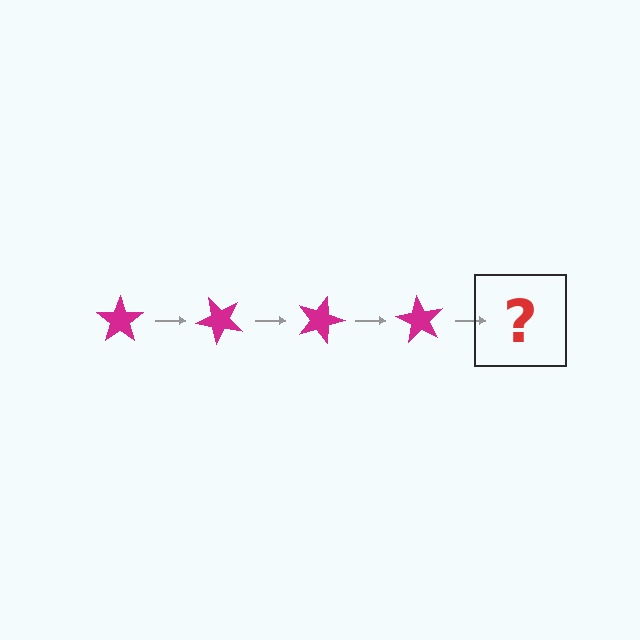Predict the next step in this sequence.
The next step is a magenta star rotated 180 degrees.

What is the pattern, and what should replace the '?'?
The pattern is that the star rotates 45 degrees each step. The '?' should be a magenta star rotated 180 degrees.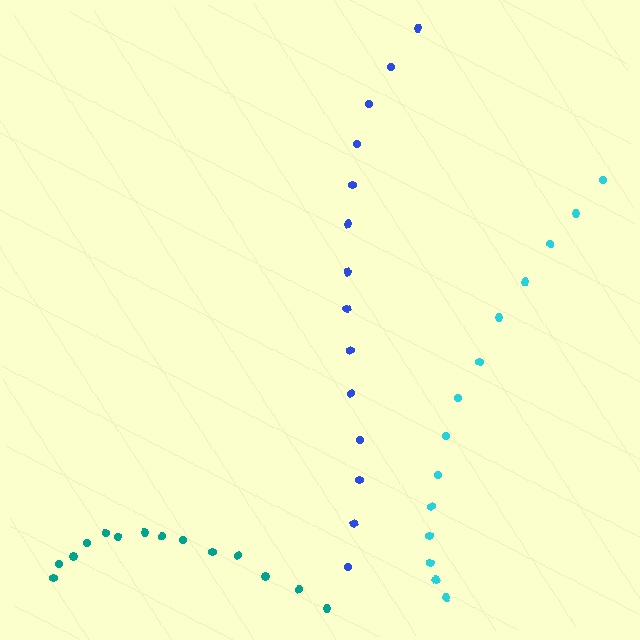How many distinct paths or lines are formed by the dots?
There are 3 distinct paths.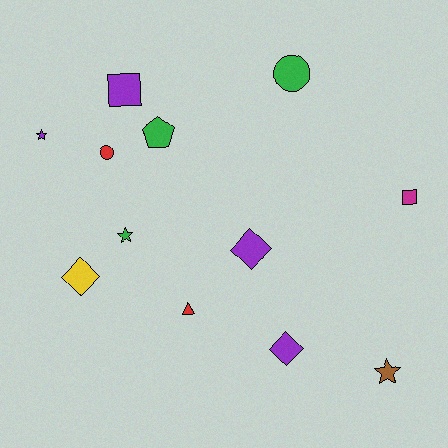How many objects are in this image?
There are 12 objects.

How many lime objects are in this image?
There are no lime objects.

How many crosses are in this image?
There are no crosses.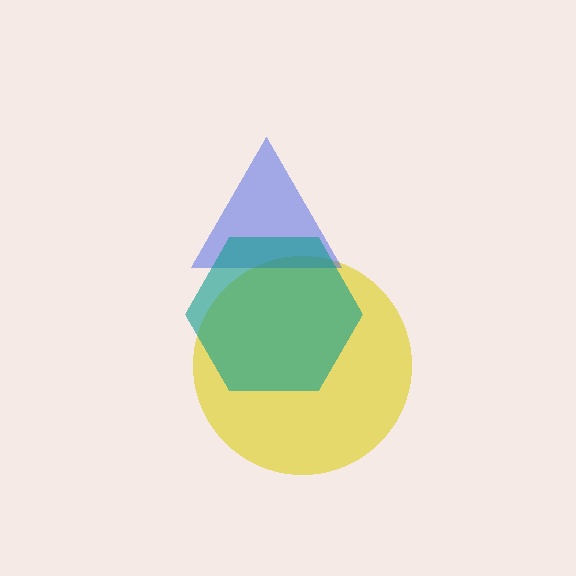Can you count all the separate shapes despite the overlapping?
Yes, there are 3 separate shapes.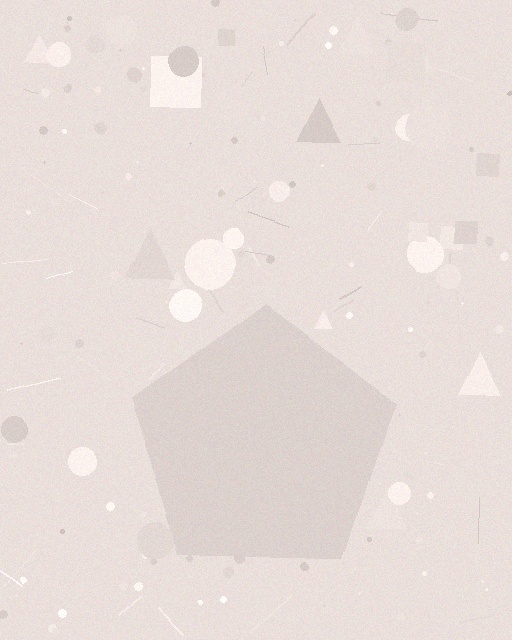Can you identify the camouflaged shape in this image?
The camouflaged shape is a pentagon.